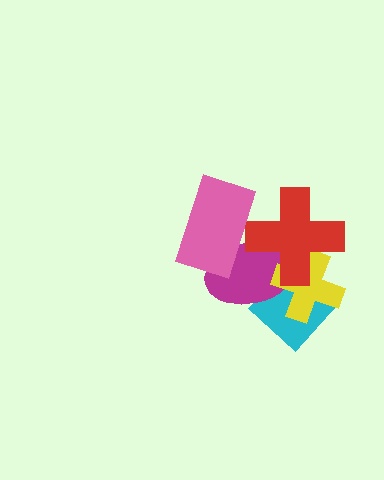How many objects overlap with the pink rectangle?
2 objects overlap with the pink rectangle.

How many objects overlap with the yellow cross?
3 objects overlap with the yellow cross.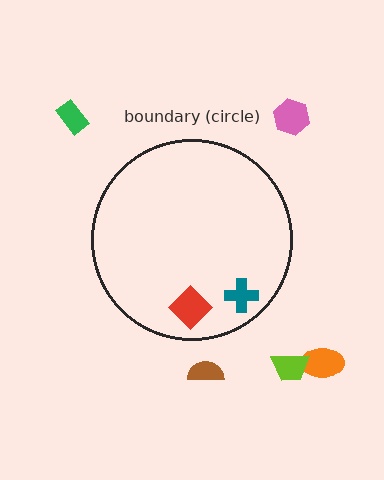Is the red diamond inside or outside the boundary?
Inside.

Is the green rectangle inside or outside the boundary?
Outside.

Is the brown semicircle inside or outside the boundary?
Outside.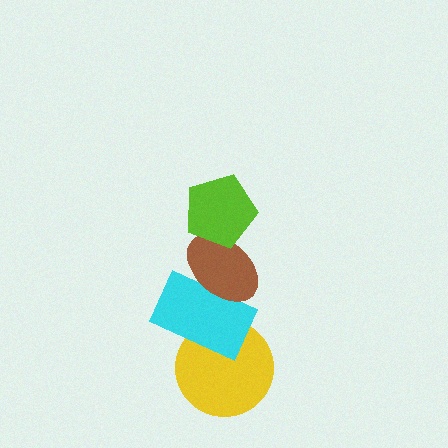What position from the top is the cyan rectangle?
The cyan rectangle is 3rd from the top.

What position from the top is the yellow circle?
The yellow circle is 4th from the top.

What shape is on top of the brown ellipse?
The lime pentagon is on top of the brown ellipse.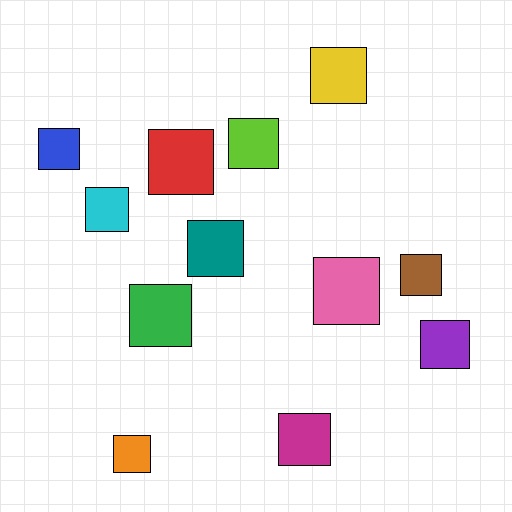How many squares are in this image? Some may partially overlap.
There are 12 squares.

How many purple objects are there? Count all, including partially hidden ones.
There is 1 purple object.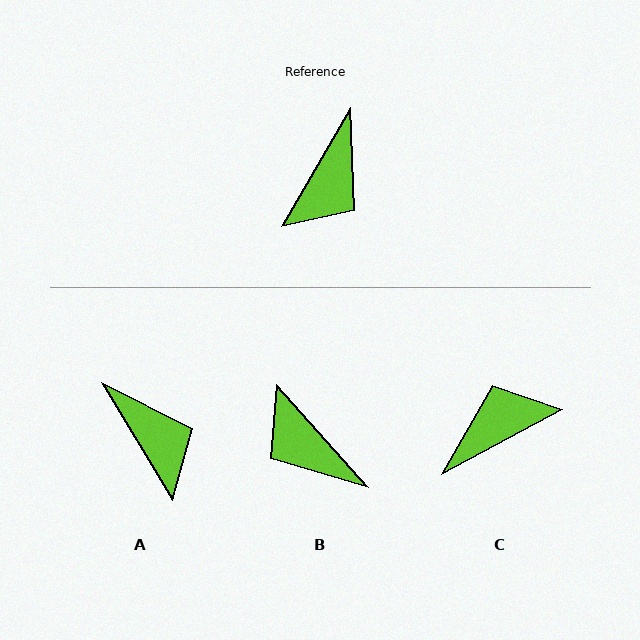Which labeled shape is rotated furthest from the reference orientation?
C, about 148 degrees away.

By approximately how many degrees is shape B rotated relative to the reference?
Approximately 108 degrees clockwise.